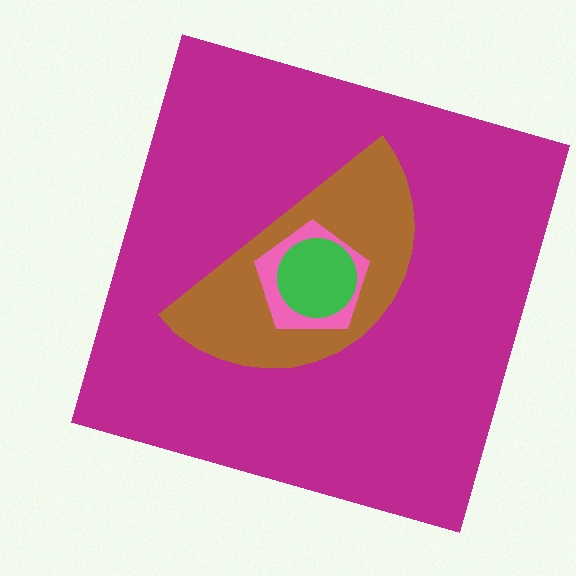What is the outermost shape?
The magenta square.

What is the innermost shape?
The green circle.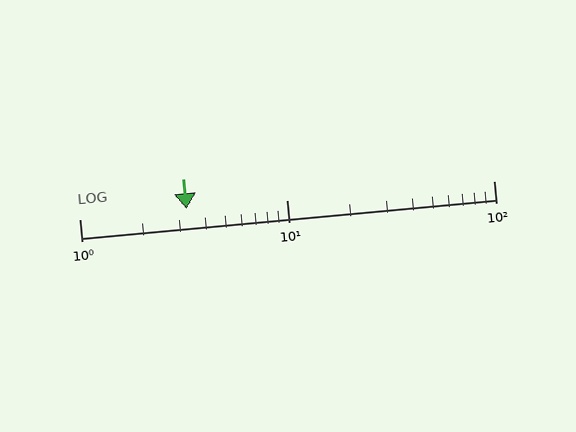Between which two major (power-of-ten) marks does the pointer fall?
The pointer is between 1 and 10.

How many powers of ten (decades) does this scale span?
The scale spans 2 decades, from 1 to 100.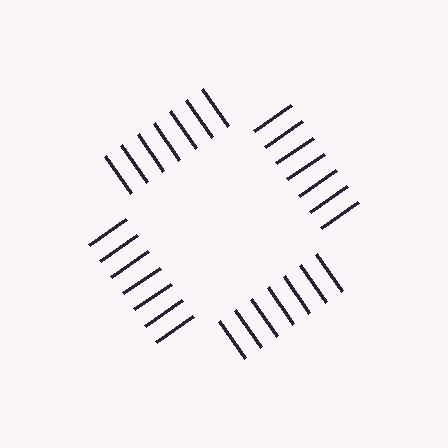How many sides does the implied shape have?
4 sides — the line-ends trace a square.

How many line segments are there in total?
28 — 7 along each of the 4 edges.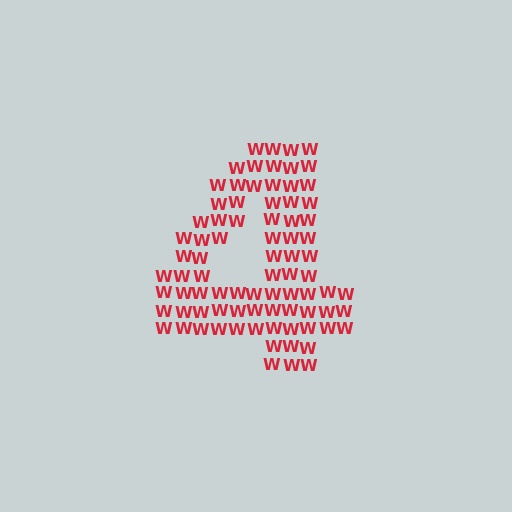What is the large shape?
The large shape is the digit 4.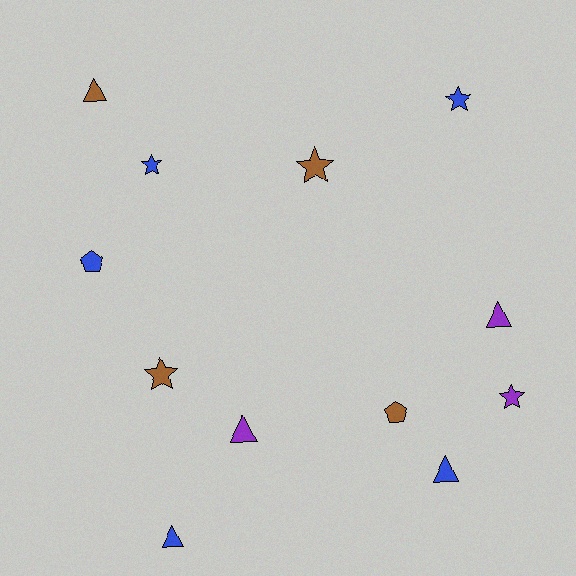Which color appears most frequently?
Blue, with 5 objects.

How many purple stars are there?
There is 1 purple star.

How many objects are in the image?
There are 12 objects.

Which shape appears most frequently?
Triangle, with 5 objects.